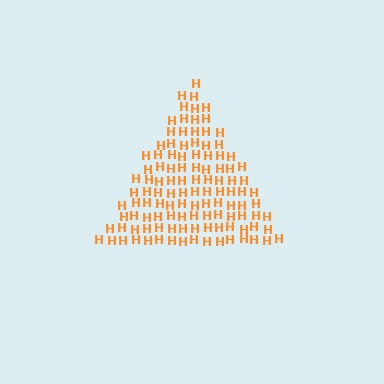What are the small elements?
The small elements are letter H's.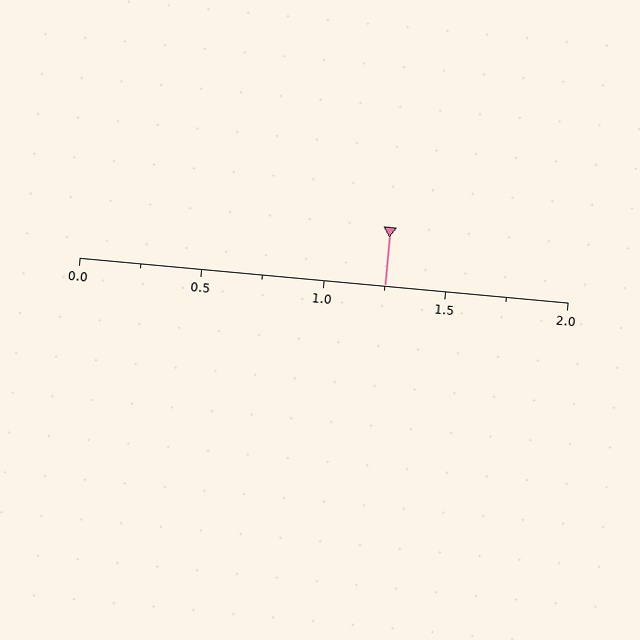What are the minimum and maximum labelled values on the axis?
The axis runs from 0.0 to 2.0.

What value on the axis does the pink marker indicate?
The marker indicates approximately 1.25.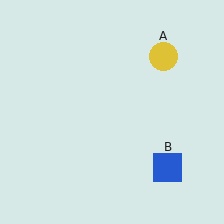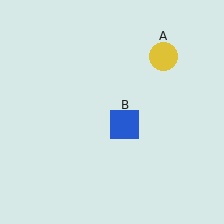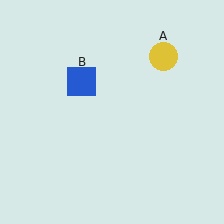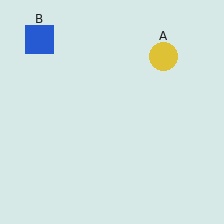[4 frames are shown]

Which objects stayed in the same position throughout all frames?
Yellow circle (object A) remained stationary.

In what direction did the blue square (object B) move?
The blue square (object B) moved up and to the left.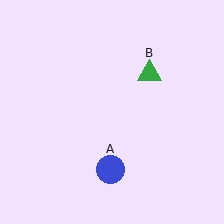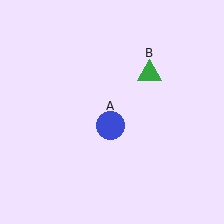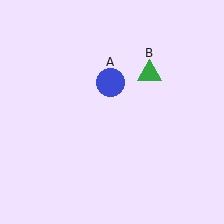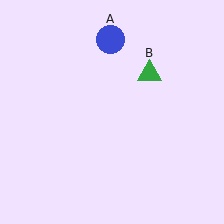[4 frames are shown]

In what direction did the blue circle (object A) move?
The blue circle (object A) moved up.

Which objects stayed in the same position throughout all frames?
Green triangle (object B) remained stationary.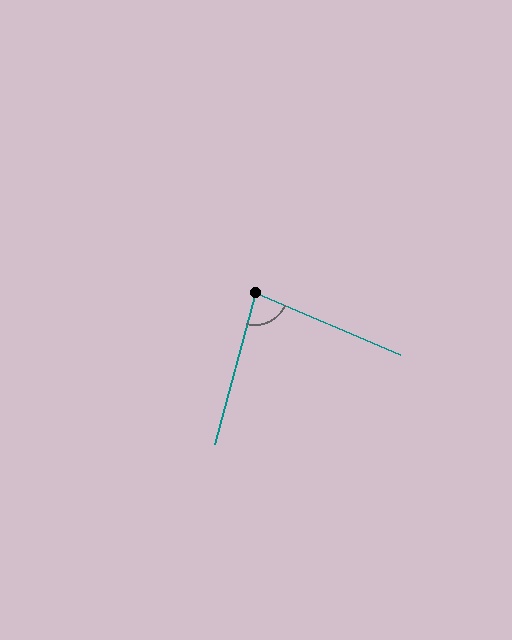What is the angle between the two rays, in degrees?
Approximately 81 degrees.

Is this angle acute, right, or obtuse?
It is acute.